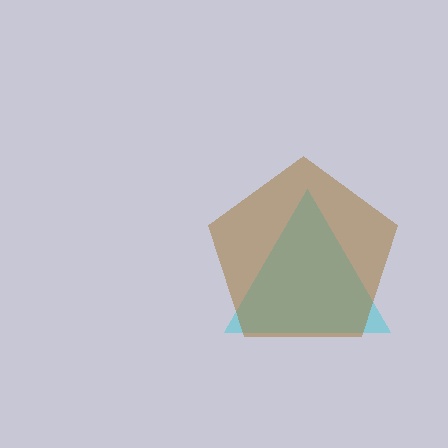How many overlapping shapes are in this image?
There are 2 overlapping shapes in the image.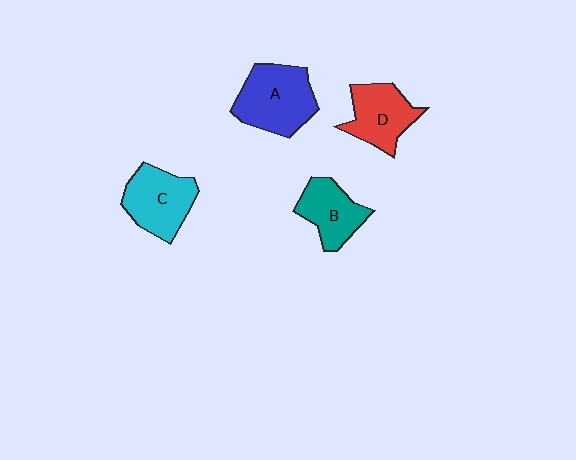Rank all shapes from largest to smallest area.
From largest to smallest: A (blue), C (cyan), D (red), B (teal).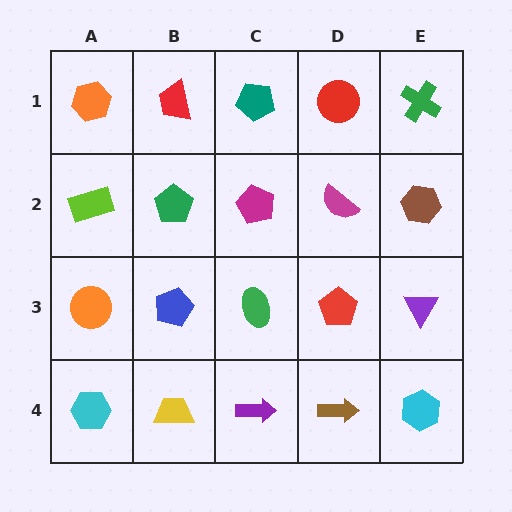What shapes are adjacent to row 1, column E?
A brown hexagon (row 2, column E), a red circle (row 1, column D).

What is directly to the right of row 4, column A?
A yellow trapezoid.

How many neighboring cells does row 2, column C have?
4.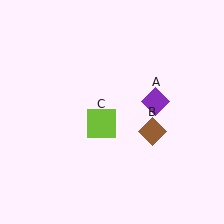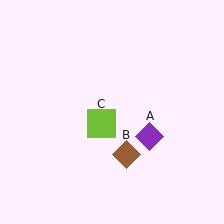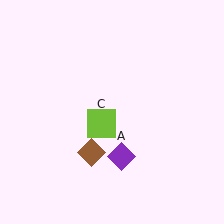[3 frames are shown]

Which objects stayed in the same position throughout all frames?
Lime square (object C) remained stationary.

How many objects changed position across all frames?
2 objects changed position: purple diamond (object A), brown diamond (object B).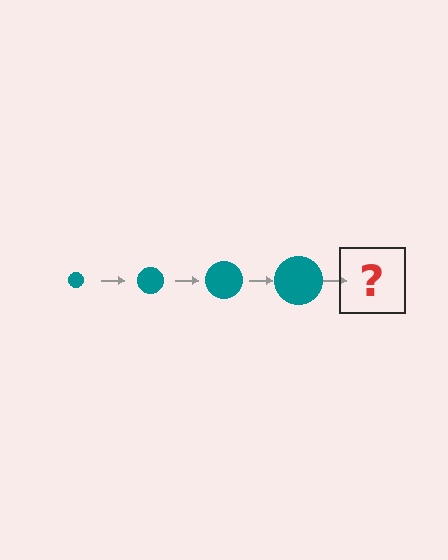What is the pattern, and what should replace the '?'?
The pattern is that the circle gets progressively larger each step. The '?' should be a teal circle, larger than the previous one.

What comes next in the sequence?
The next element should be a teal circle, larger than the previous one.